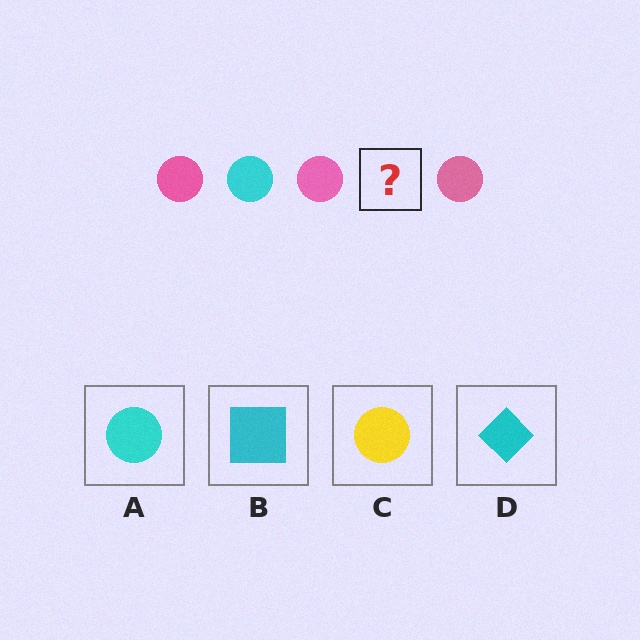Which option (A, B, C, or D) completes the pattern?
A.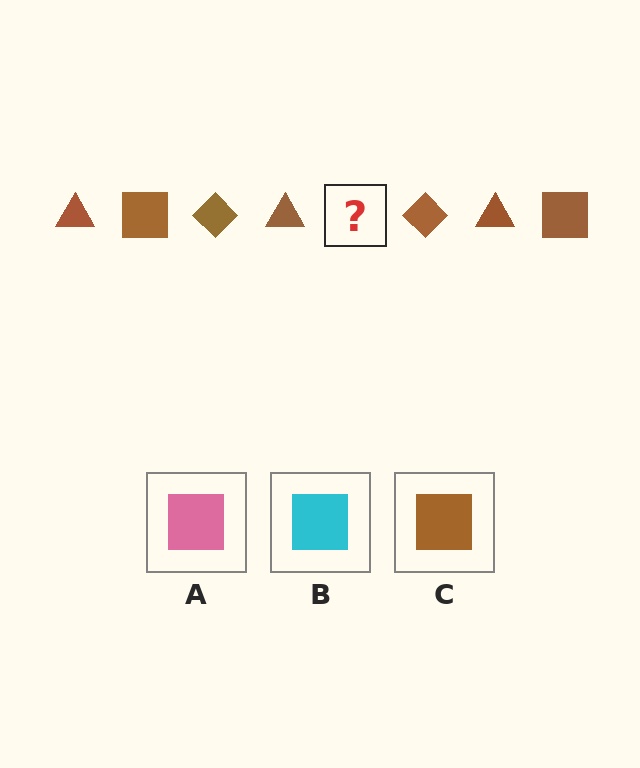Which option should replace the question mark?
Option C.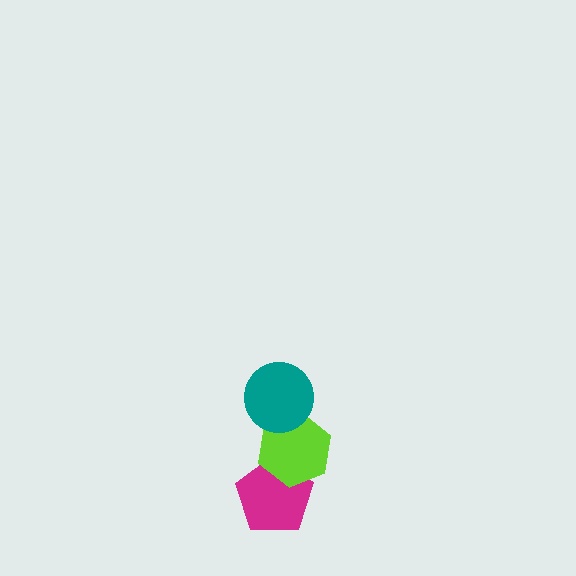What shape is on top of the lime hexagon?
The teal circle is on top of the lime hexagon.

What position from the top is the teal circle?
The teal circle is 1st from the top.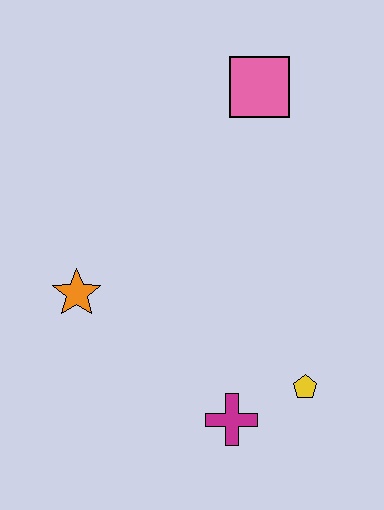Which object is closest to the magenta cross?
The yellow pentagon is closest to the magenta cross.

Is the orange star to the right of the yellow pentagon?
No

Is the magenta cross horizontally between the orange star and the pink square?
Yes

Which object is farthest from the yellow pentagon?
The pink square is farthest from the yellow pentagon.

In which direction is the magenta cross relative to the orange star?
The magenta cross is to the right of the orange star.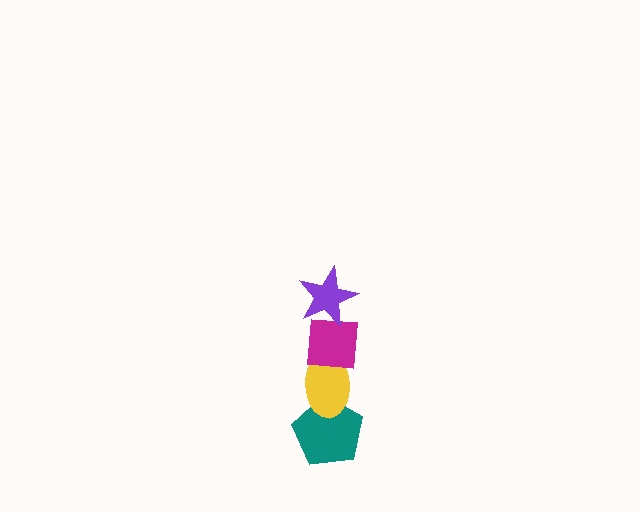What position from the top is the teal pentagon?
The teal pentagon is 4th from the top.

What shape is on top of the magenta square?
The purple star is on top of the magenta square.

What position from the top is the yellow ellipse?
The yellow ellipse is 3rd from the top.